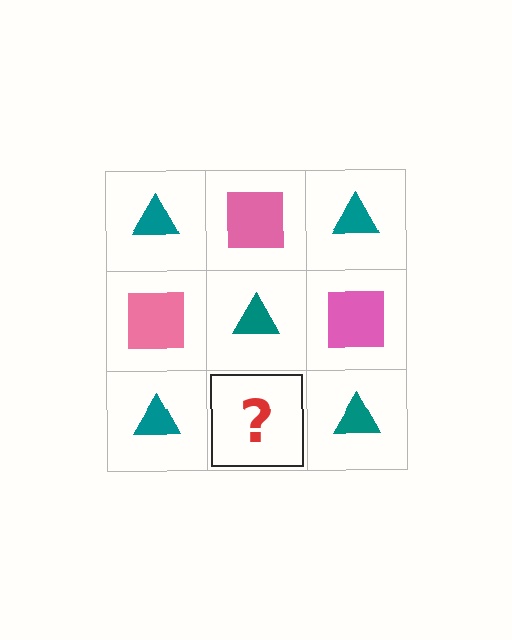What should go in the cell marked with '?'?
The missing cell should contain a pink square.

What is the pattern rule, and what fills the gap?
The rule is that it alternates teal triangle and pink square in a checkerboard pattern. The gap should be filled with a pink square.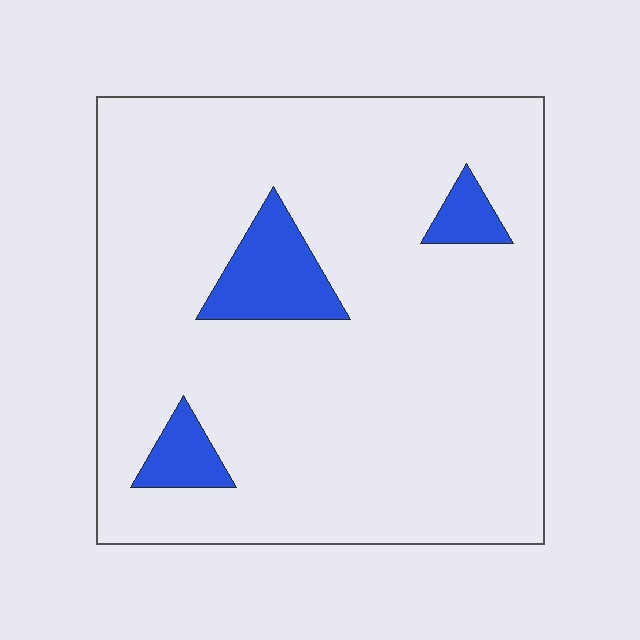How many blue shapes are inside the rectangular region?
3.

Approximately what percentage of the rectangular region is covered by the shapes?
Approximately 10%.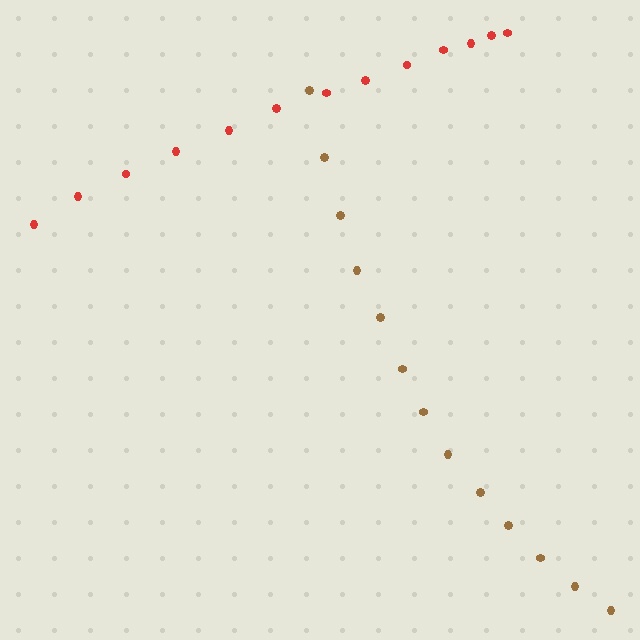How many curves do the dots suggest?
There are 2 distinct paths.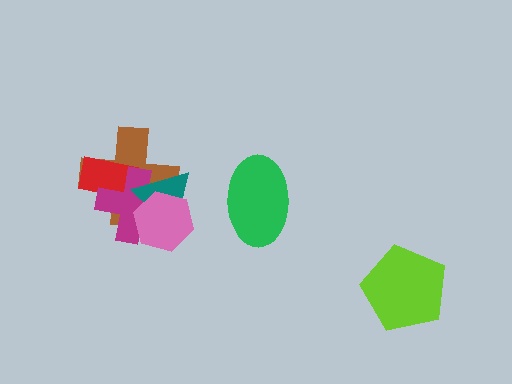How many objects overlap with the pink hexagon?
3 objects overlap with the pink hexagon.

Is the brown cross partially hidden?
Yes, it is partially covered by another shape.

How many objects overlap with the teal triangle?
3 objects overlap with the teal triangle.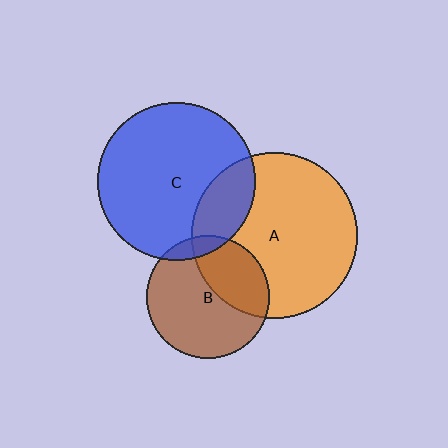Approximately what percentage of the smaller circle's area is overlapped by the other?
Approximately 10%.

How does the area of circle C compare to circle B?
Approximately 1.7 times.